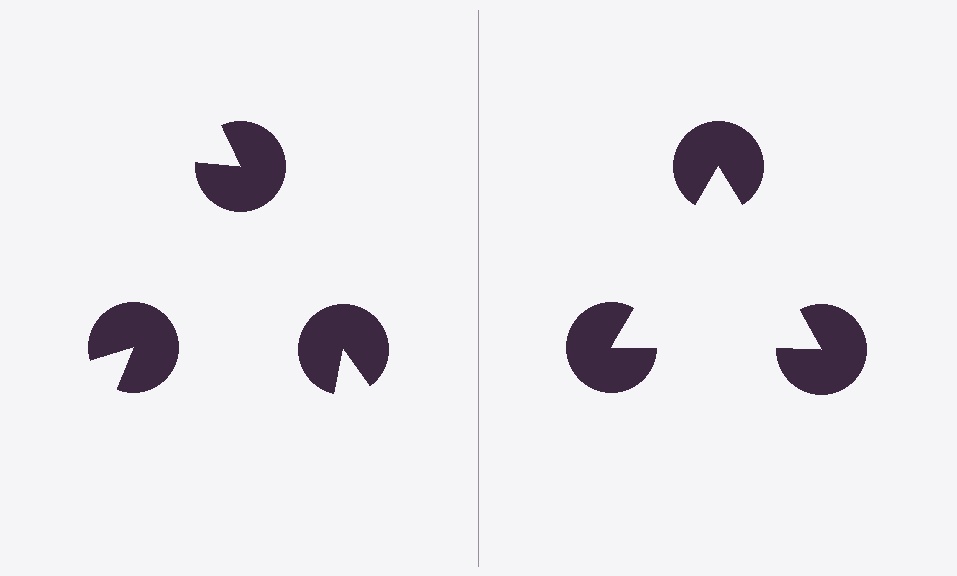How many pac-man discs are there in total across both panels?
6 — 3 on each side.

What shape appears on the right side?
An illusory triangle.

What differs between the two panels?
The pac-man discs are positioned identically on both sides; only the wedge orientations differ. On the right they align to a triangle; on the left they are misaligned.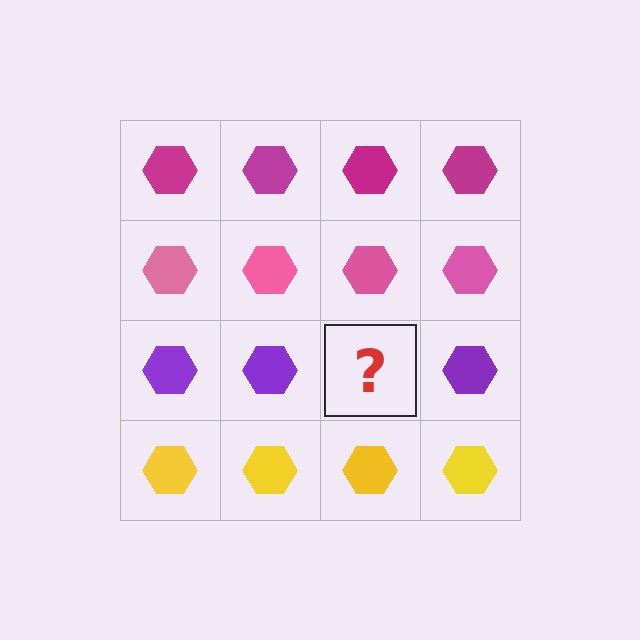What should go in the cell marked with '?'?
The missing cell should contain a purple hexagon.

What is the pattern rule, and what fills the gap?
The rule is that each row has a consistent color. The gap should be filled with a purple hexagon.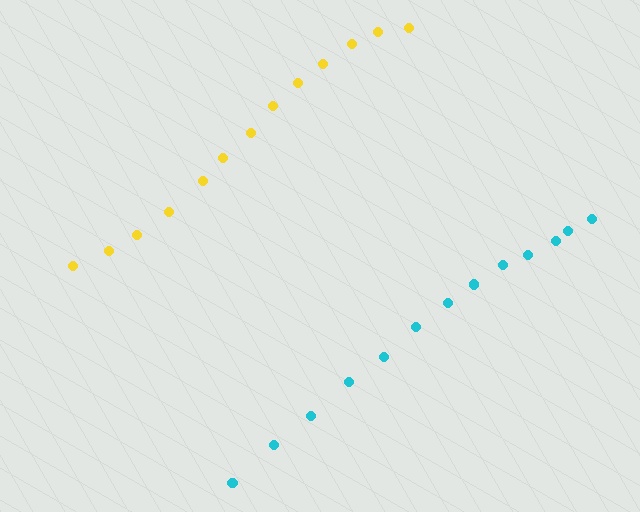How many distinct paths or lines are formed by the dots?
There are 2 distinct paths.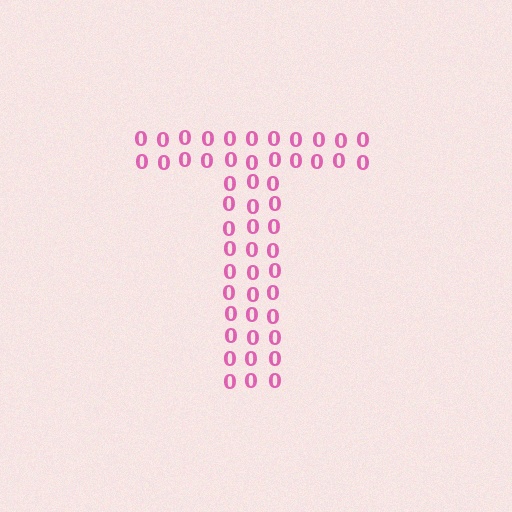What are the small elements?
The small elements are digit 0's.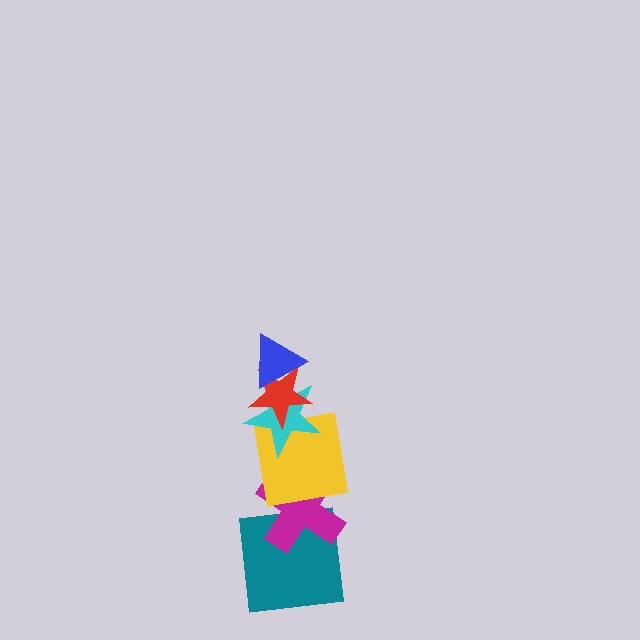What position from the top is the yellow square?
The yellow square is 4th from the top.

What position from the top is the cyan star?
The cyan star is 3rd from the top.